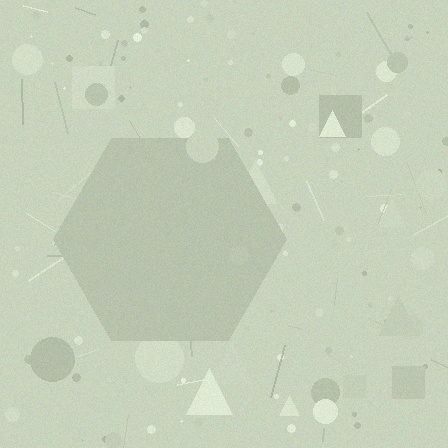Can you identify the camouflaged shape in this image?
The camouflaged shape is a hexagon.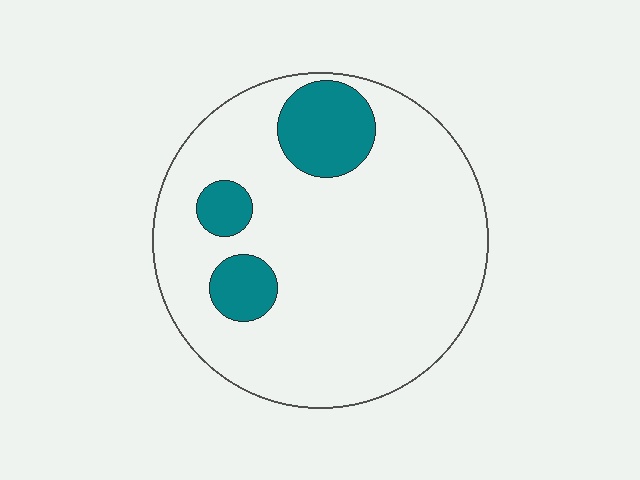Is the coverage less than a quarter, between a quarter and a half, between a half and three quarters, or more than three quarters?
Less than a quarter.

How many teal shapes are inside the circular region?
3.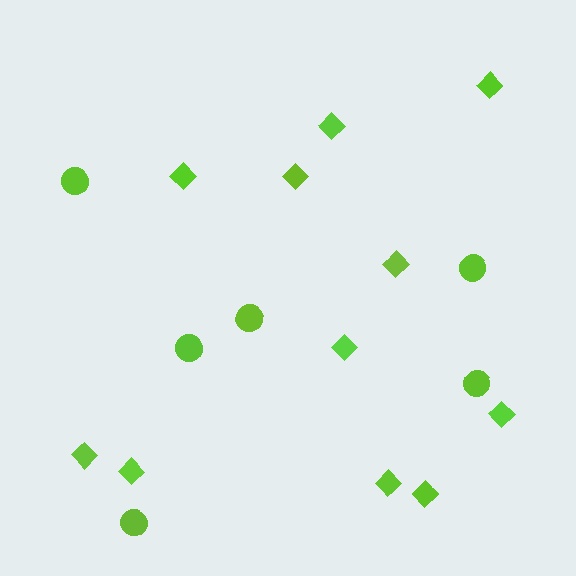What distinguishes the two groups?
There are 2 groups: one group of circles (6) and one group of diamonds (11).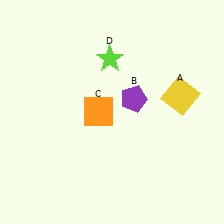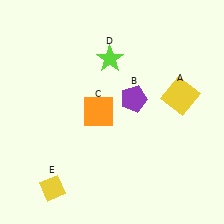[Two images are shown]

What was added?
A yellow diamond (E) was added in Image 2.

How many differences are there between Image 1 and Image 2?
There is 1 difference between the two images.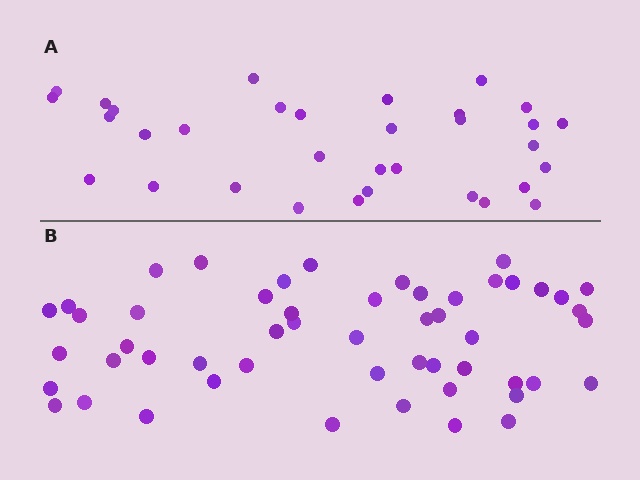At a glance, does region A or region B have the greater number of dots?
Region B (the bottom region) has more dots.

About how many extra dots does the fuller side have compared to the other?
Region B has approximately 20 more dots than region A.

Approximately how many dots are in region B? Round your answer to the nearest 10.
About 50 dots. (The exact count is 52, which rounds to 50.)